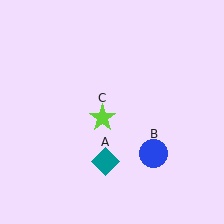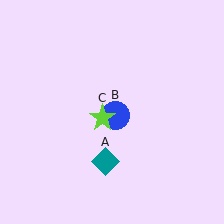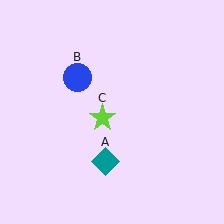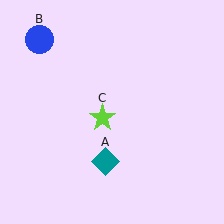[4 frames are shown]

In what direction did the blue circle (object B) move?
The blue circle (object B) moved up and to the left.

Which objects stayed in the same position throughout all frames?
Teal diamond (object A) and lime star (object C) remained stationary.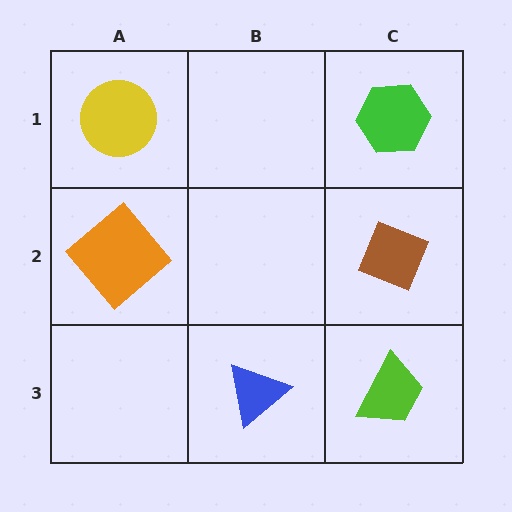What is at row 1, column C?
A green hexagon.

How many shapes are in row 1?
2 shapes.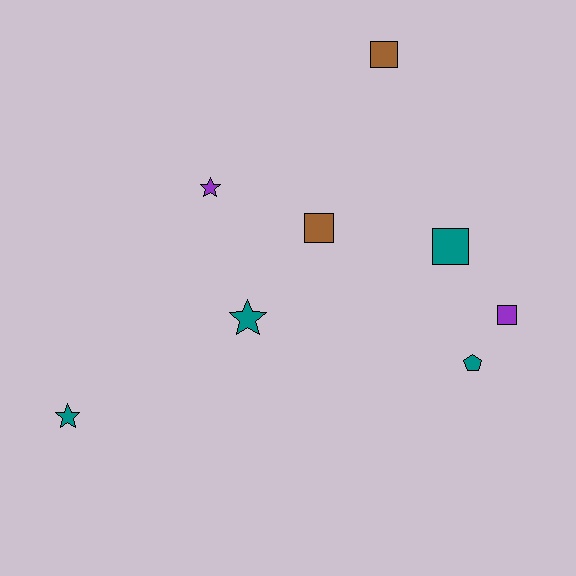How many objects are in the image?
There are 8 objects.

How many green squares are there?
There are no green squares.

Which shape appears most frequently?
Square, with 4 objects.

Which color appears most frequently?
Teal, with 4 objects.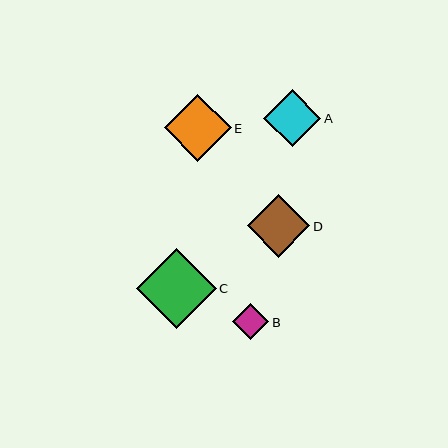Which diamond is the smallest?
Diamond B is the smallest with a size of approximately 36 pixels.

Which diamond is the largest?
Diamond C is the largest with a size of approximately 79 pixels.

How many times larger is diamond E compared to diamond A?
Diamond E is approximately 1.2 times the size of diamond A.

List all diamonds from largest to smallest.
From largest to smallest: C, E, D, A, B.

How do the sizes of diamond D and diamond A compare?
Diamond D and diamond A are approximately the same size.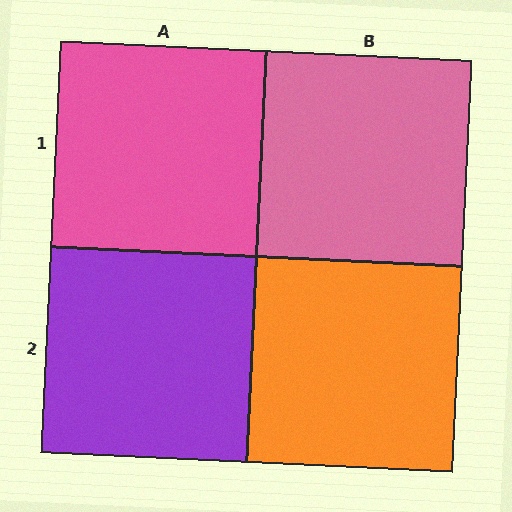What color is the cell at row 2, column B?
Orange.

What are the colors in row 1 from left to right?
Pink, pink.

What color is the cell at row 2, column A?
Purple.